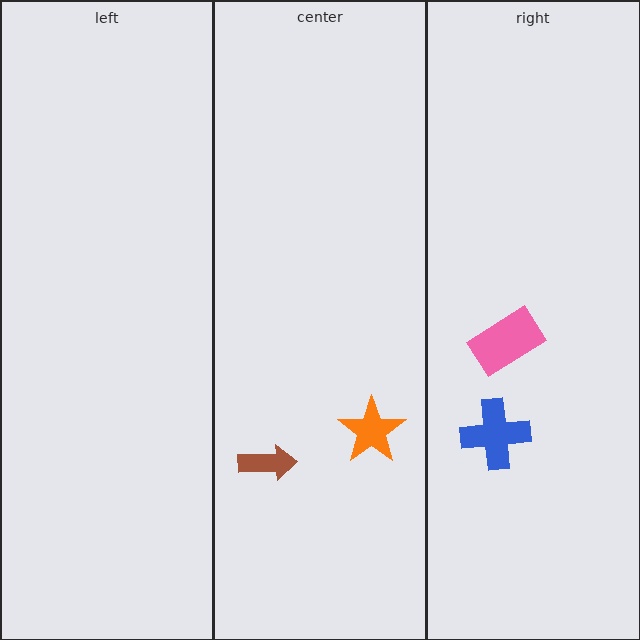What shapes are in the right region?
The blue cross, the pink rectangle.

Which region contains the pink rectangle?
The right region.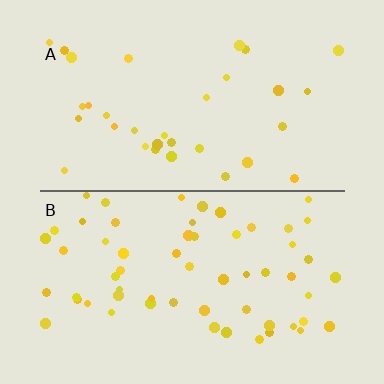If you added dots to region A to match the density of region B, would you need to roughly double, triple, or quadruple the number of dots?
Approximately double.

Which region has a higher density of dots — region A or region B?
B (the bottom).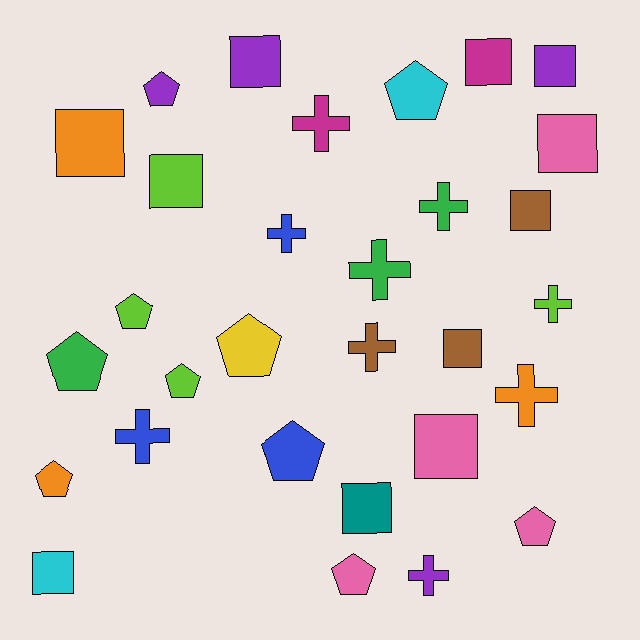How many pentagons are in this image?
There are 10 pentagons.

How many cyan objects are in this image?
There are 2 cyan objects.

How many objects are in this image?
There are 30 objects.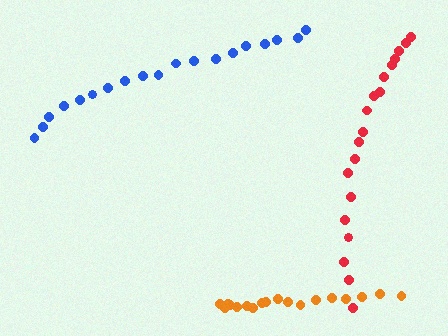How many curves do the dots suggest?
There are 3 distinct paths.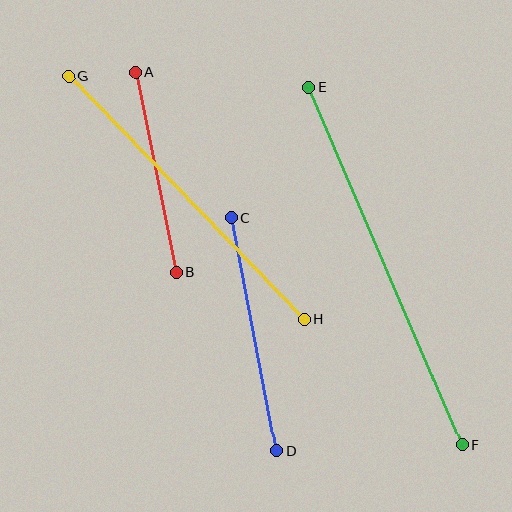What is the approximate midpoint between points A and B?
The midpoint is at approximately (156, 173) pixels.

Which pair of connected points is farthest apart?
Points E and F are farthest apart.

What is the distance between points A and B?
The distance is approximately 204 pixels.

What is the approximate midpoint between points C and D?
The midpoint is at approximately (254, 334) pixels.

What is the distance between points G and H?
The distance is approximately 338 pixels.